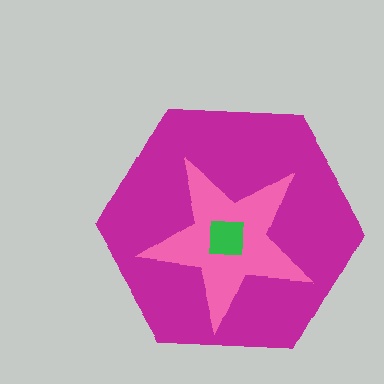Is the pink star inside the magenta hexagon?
Yes.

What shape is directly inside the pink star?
The green square.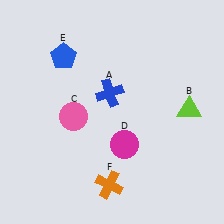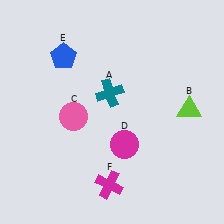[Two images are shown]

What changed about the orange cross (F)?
In Image 1, F is orange. In Image 2, it changed to magenta.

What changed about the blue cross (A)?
In Image 1, A is blue. In Image 2, it changed to teal.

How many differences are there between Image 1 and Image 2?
There are 2 differences between the two images.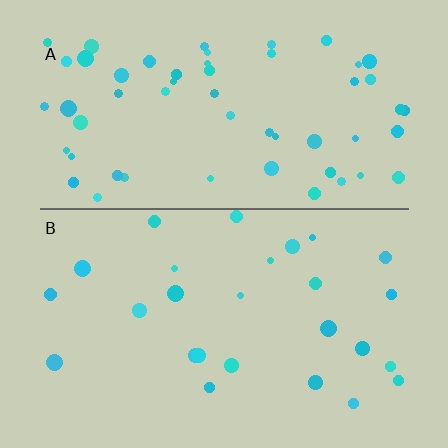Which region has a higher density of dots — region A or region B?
A (the top).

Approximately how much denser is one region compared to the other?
Approximately 2.2× — region A over region B.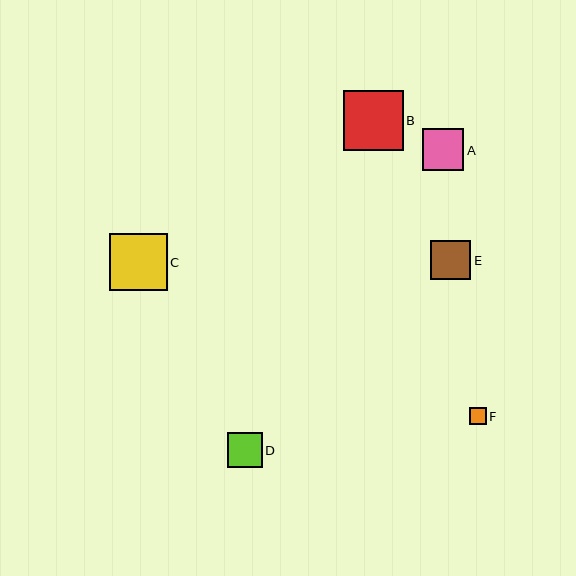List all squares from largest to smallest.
From largest to smallest: B, C, A, E, D, F.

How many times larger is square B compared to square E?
Square B is approximately 1.5 times the size of square E.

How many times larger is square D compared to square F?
Square D is approximately 2.1 times the size of square F.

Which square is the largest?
Square B is the largest with a size of approximately 60 pixels.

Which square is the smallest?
Square F is the smallest with a size of approximately 17 pixels.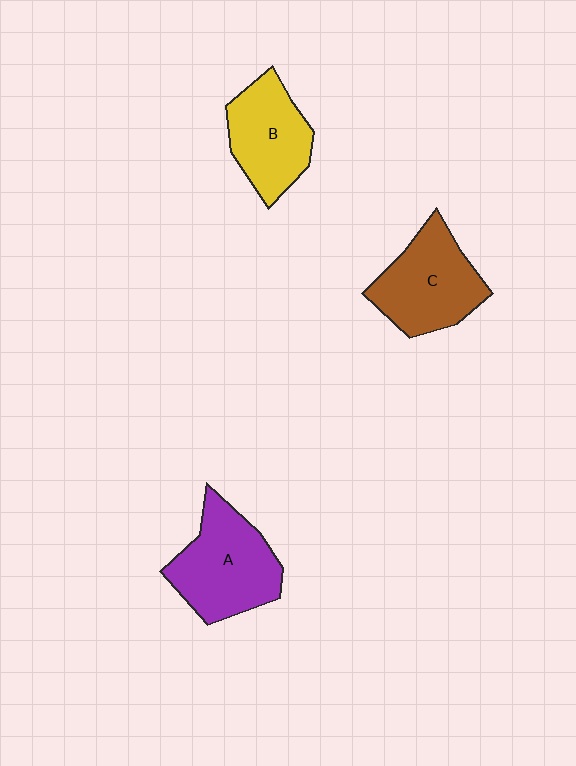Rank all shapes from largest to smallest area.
From largest to smallest: A (purple), C (brown), B (yellow).